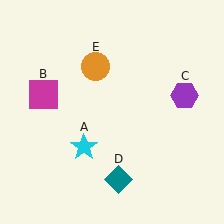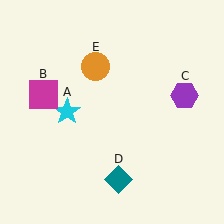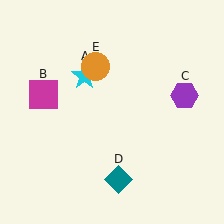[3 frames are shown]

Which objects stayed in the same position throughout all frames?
Magenta square (object B) and purple hexagon (object C) and teal diamond (object D) and orange circle (object E) remained stationary.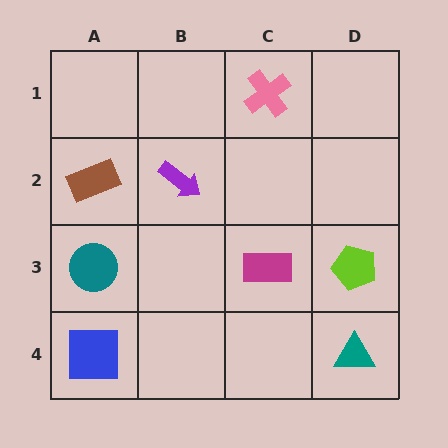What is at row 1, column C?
A pink cross.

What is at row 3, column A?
A teal circle.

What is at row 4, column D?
A teal triangle.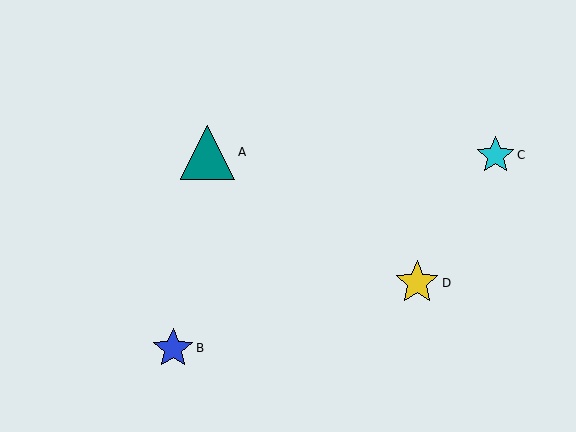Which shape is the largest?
The teal triangle (labeled A) is the largest.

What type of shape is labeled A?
Shape A is a teal triangle.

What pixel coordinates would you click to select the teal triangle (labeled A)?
Click at (208, 152) to select the teal triangle A.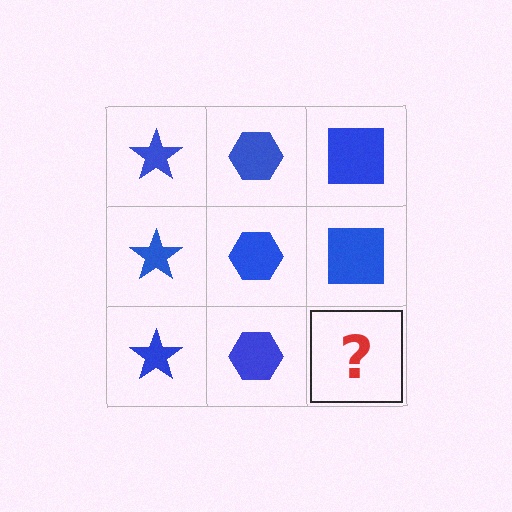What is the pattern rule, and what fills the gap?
The rule is that each column has a consistent shape. The gap should be filled with a blue square.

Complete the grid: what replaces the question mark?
The question mark should be replaced with a blue square.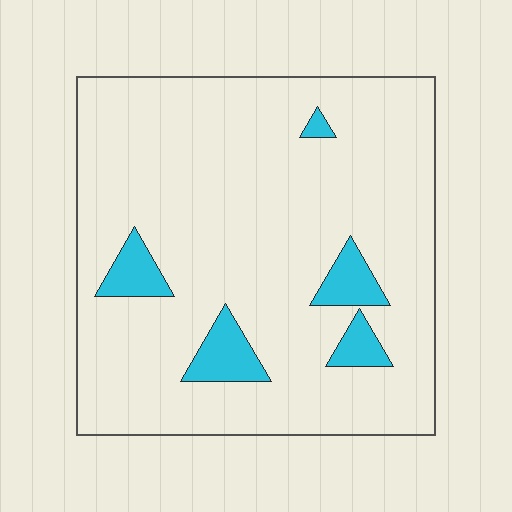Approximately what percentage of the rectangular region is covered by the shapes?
Approximately 10%.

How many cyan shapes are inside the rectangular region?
5.